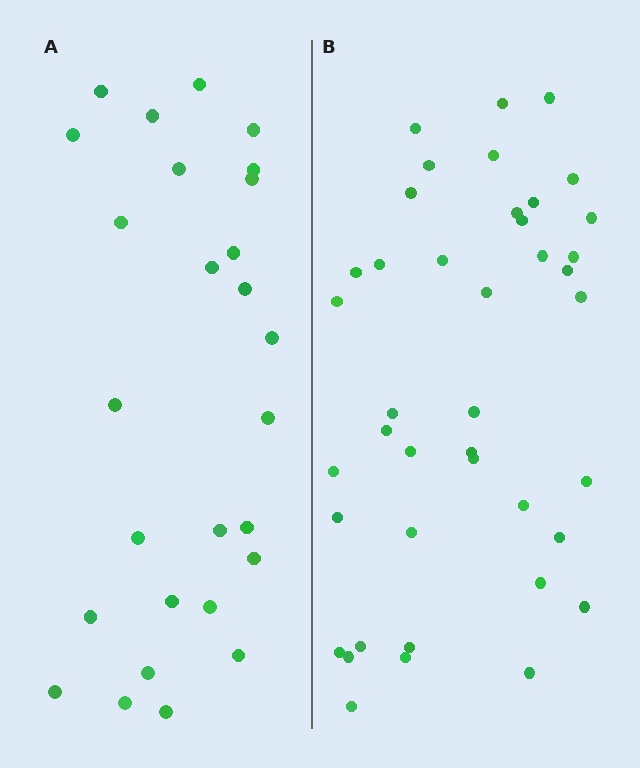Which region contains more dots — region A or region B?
Region B (the right region) has more dots.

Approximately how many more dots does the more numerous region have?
Region B has approximately 15 more dots than region A.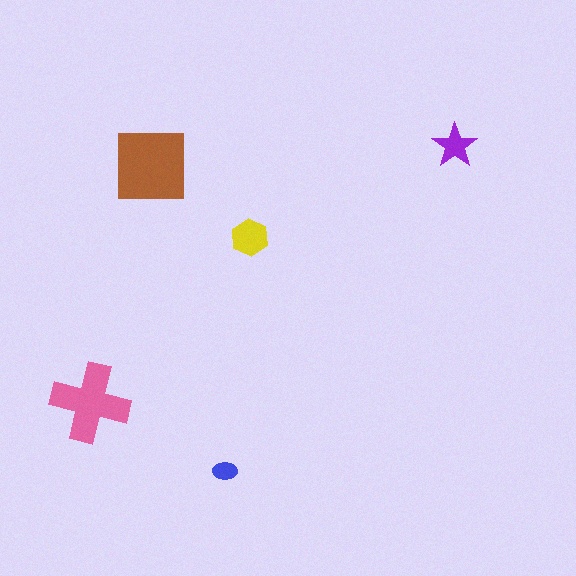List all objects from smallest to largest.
The blue ellipse, the purple star, the yellow hexagon, the pink cross, the brown square.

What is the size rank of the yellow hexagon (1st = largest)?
3rd.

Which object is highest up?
The purple star is topmost.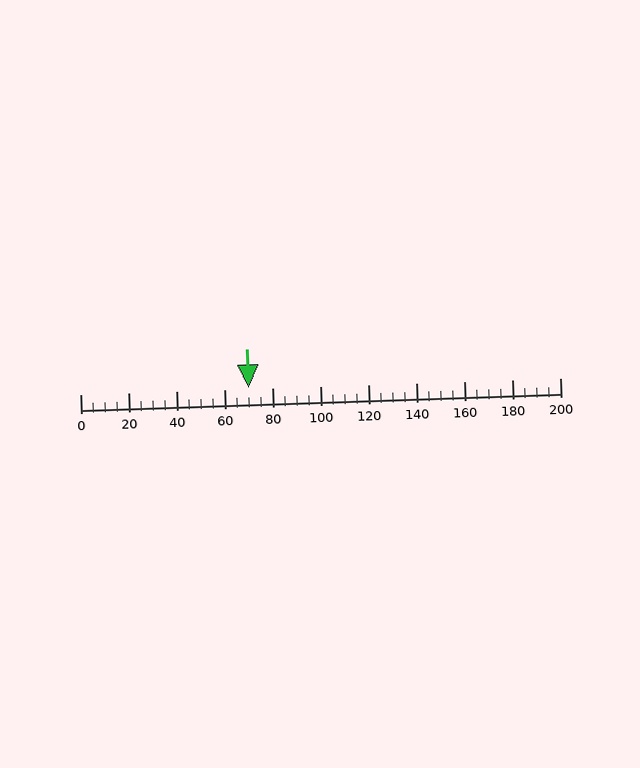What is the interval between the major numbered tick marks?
The major tick marks are spaced 20 units apart.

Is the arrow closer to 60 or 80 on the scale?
The arrow is closer to 80.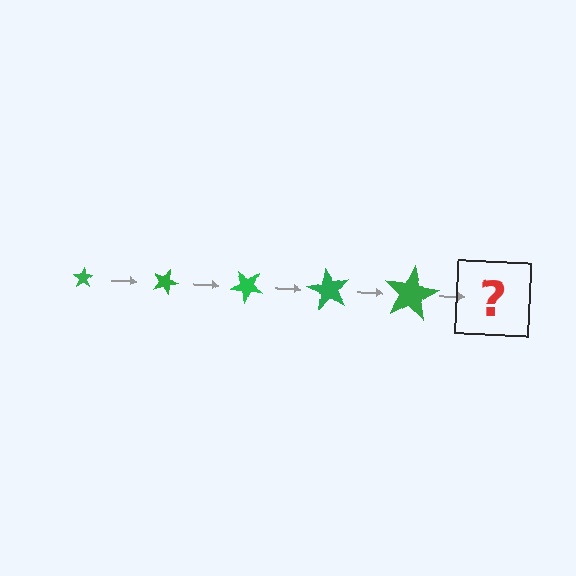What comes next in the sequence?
The next element should be a star, larger than the previous one and rotated 100 degrees from the start.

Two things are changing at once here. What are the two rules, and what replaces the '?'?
The two rules are that the star grows larger each step and it rotates 20 degrees each step. The '?' should be a star, larger than the previous one and rotated 100 degrees from the start.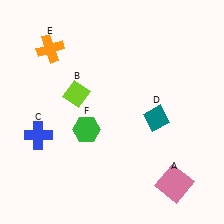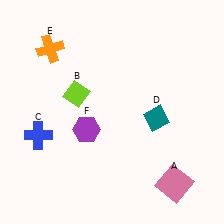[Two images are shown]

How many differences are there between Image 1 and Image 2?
There is 1 difference between the two images.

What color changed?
The hexagon (F) changed from green in Image 1 to purple in Image 2.